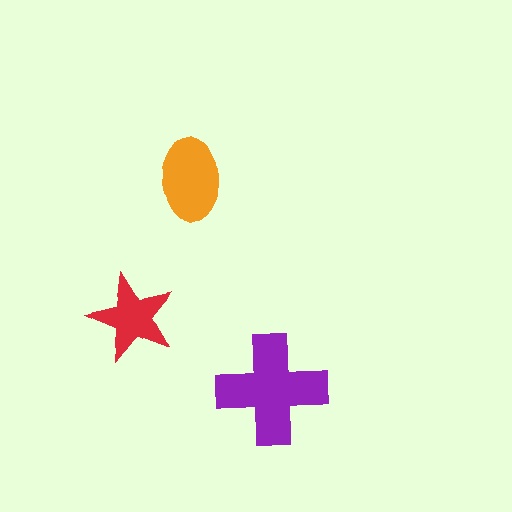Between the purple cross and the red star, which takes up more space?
The purple cross.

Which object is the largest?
The purple cross.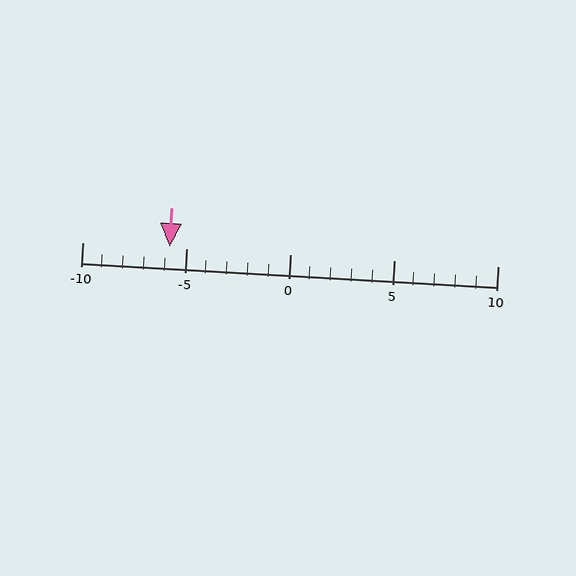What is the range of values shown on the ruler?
The ruler shows values from -10 to 10.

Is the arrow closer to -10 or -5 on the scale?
The arrow is closer to -5.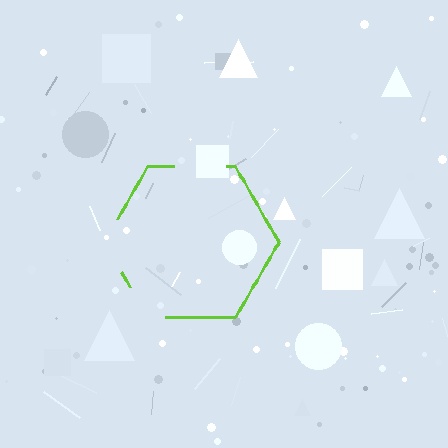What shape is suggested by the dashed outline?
The dashed outline suggests a hexagon.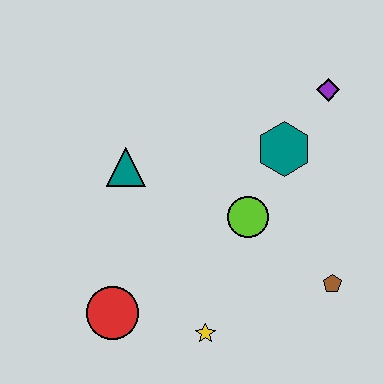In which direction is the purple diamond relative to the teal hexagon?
The purple diamond is above the teal hexagon.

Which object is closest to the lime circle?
The teal hexagon is closest to the lime circle.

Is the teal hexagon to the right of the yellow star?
Yes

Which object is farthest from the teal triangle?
The brown pentagon is farthest from the teal triangle.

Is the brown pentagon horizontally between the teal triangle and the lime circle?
No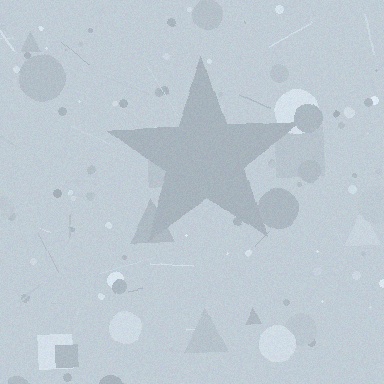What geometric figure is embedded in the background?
A star is embedded in the background.